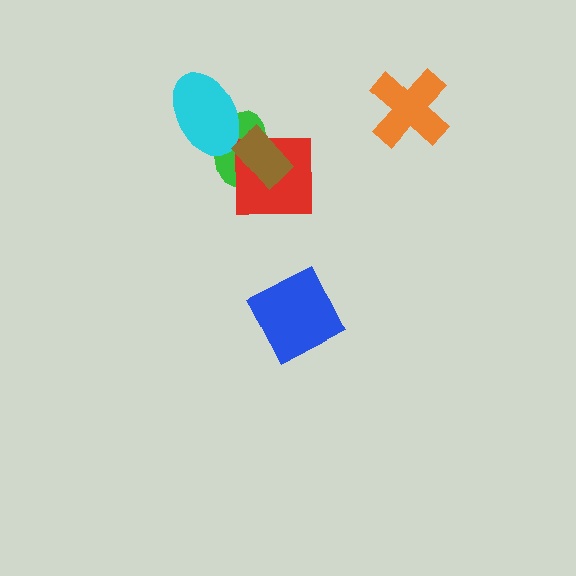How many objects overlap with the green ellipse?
3 objects overlap with the green ellipse.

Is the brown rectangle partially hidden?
No, no other shape covers it.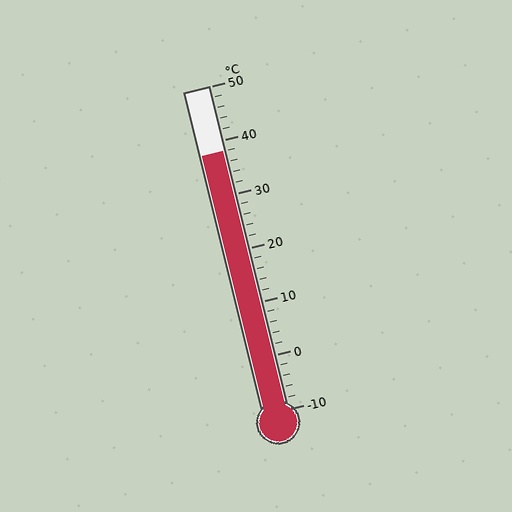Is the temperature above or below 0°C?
The temperature is above 0°C.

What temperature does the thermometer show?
The thermometer shows approximately 38°C.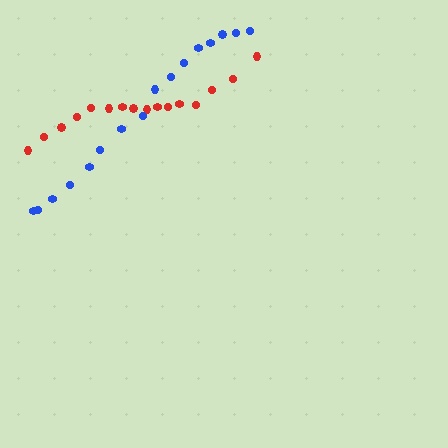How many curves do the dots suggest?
There are 2 distinct paths.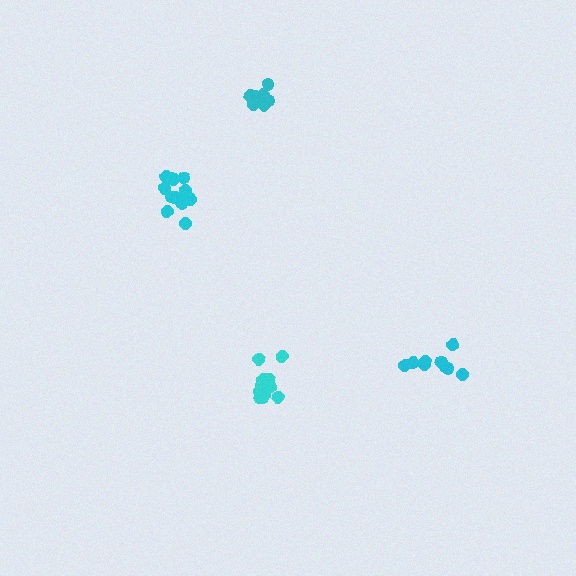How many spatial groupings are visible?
There are 4 spatial groupings.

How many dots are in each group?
Group 1: 14 dots, Group 2: 14 dots, Group 3: 9 dots, Group 4: 9 dots (46 total).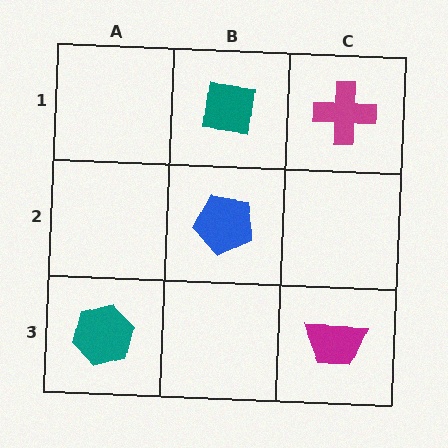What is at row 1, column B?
A teal square.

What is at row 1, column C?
A magenta cross.